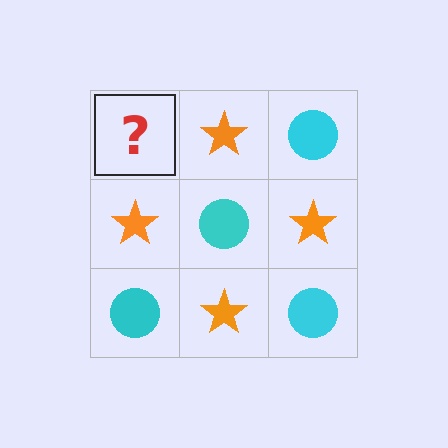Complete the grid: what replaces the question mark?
The question mark should be replaced with a cyan circle.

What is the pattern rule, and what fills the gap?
The rule is that it alternates cyan circle and orange star in a checkerboard pattern. The gap should be filled with a cyan circle.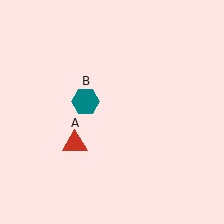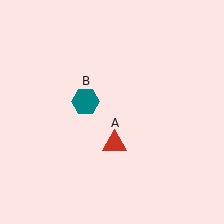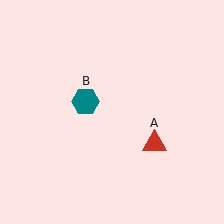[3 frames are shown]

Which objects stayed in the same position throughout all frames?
Teal hexagon (object B) remained stationary.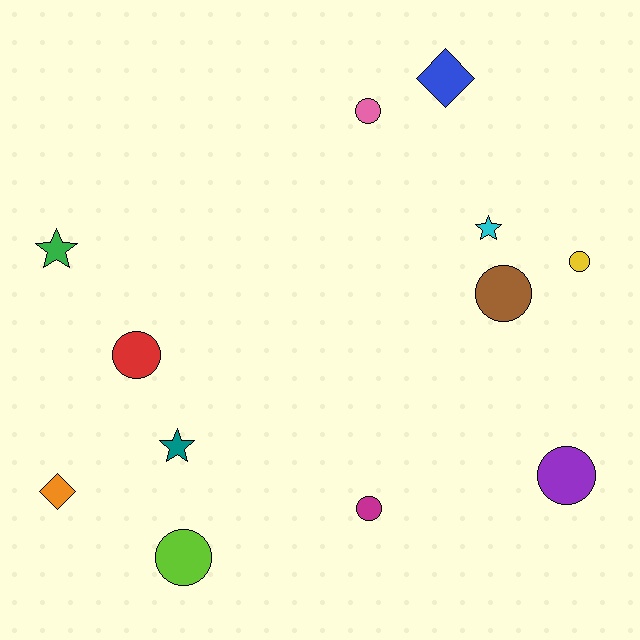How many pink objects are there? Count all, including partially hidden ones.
There is 1 pink object.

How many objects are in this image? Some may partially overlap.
There are 12 objects.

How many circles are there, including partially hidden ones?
There are 7 circles.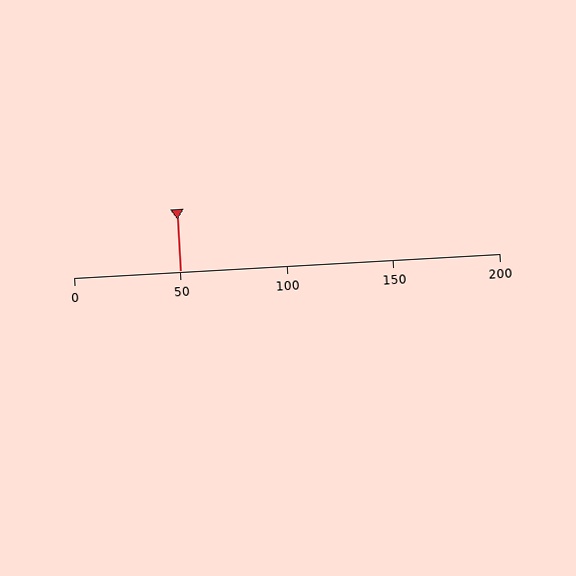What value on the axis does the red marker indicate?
The marker indicates approximately 50.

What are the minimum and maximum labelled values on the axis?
The axis runs from 0 to 200.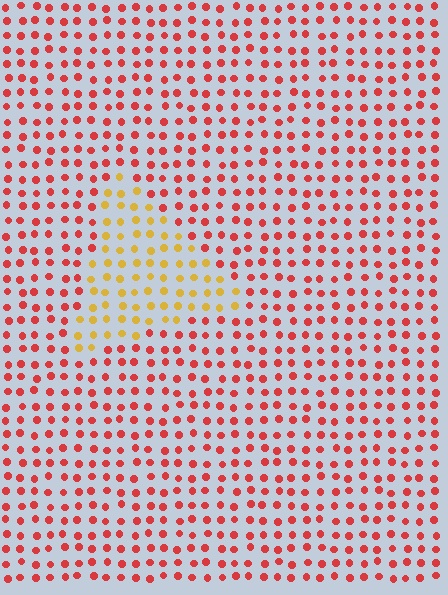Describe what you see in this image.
The image is filled with small red elements in a uniform arrangement. A triangle-shaped region is visible where the elements are tinted to a slightly different hue, forming a subtle color boundary.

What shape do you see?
I see a triangle.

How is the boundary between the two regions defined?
The boundary is defined purely by a slight shift in hue (about 47 degrees). Spacing, size, and orientation are identical on both sides.